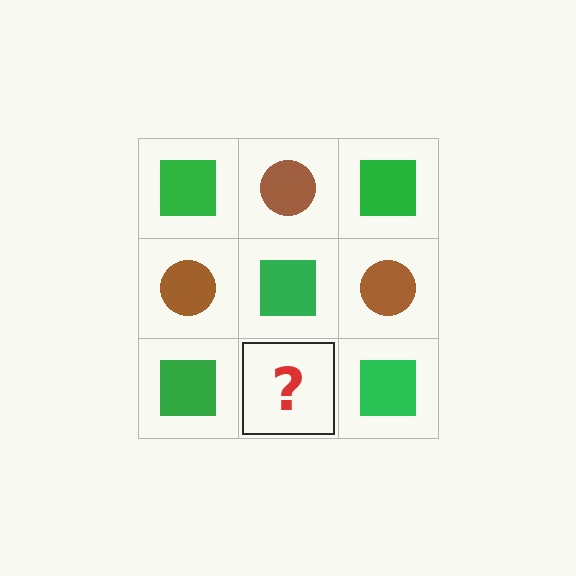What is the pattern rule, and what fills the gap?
The rule is that it alternates green square and brown circle in a checkerboard pattern. The gap should be filled with a brown circle.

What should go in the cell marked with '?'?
The missing cell should contain a brown circle.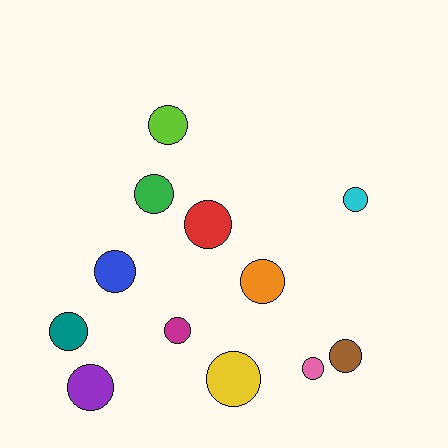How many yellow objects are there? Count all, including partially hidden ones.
There is 1 yellow object.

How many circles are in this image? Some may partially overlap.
There are 12 circles.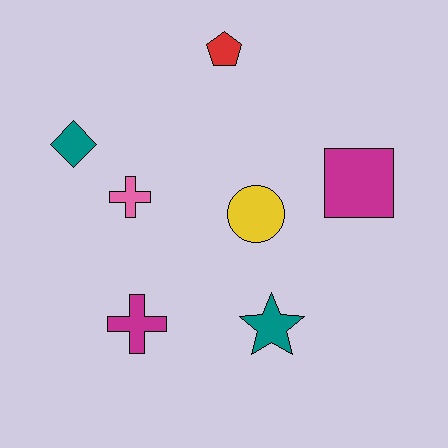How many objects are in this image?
There are 7 objects.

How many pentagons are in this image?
There is 1 pentagon.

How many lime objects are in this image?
There are no lime objects.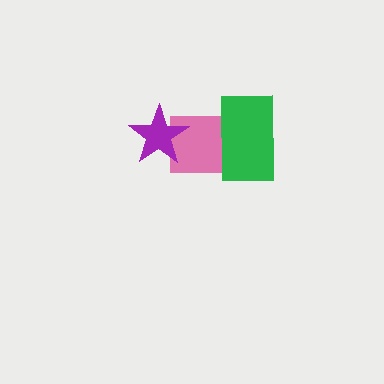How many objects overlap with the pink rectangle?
2 objects overlap with the pink rectangle.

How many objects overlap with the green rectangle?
1 object overlaps with the green rectangle.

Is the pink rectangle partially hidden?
Yes, it is partially covered by another shape.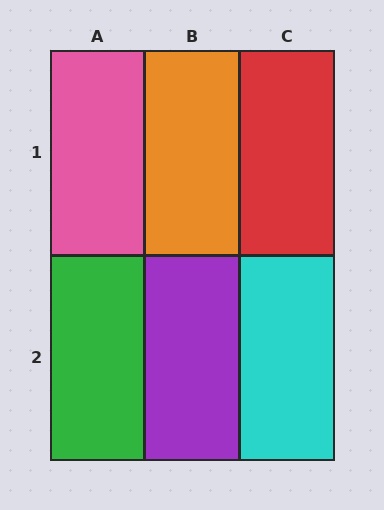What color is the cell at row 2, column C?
Cyan.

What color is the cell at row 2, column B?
Purple.